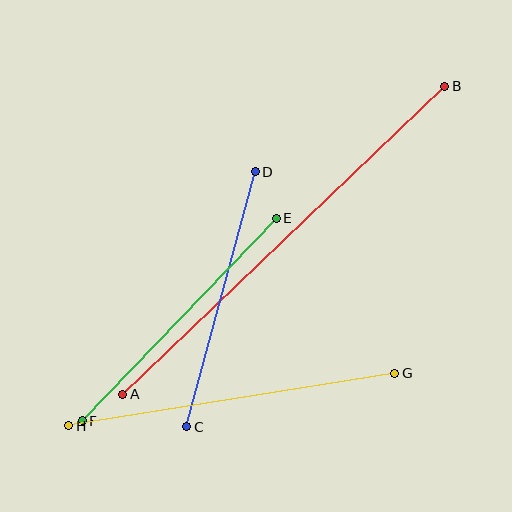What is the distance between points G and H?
The distance is approximately 330 pixels.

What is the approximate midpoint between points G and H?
The midpoint is at approximately (232, 400) pixels.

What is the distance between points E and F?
The distance is approximately 280 pixels.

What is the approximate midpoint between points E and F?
The midpoint is at approximately (179, 320) pixels.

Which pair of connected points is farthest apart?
Points A and B are farthest apart.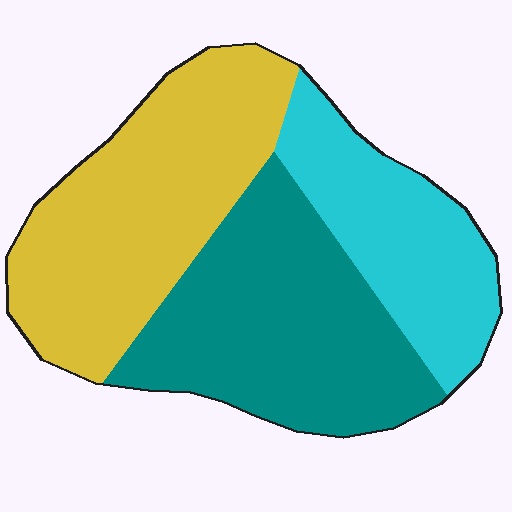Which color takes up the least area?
Cyan, at roughly 25%.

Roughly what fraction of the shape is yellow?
Yellow takes up about three eighths (3/8) of the shape.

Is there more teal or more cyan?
Teal.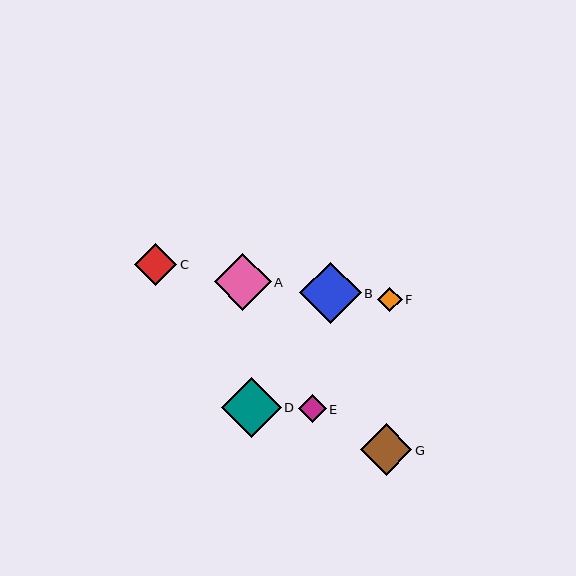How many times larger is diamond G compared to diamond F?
Diamond G is approximately 2.1 times the size of diamond F.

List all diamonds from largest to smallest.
From largest to smallest: B, D, A, G, C, E, F.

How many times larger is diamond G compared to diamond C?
Diamond G is approximately 1.2 times the size of diamond C.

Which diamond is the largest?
Diamond B is the largest with a size of approximately 62 pixels.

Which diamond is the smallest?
Diamond F is the smallest with a size of approximately 24 pixels.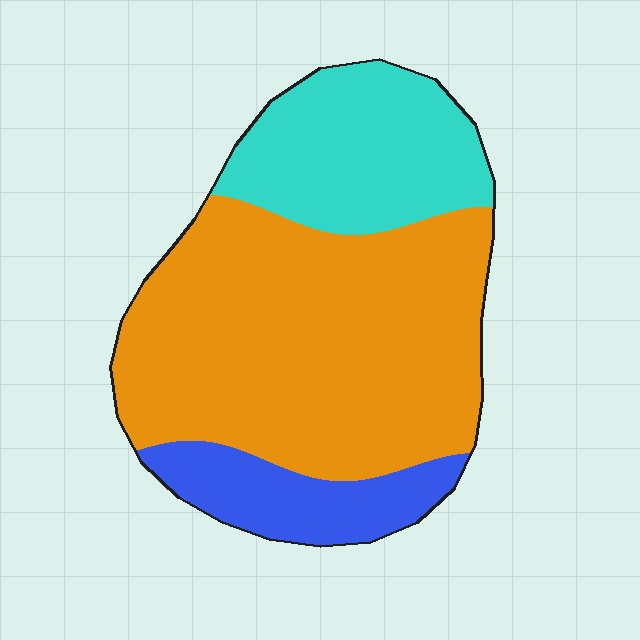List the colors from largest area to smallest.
From largest to smallest: orange, cyan, blue.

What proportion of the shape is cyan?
Cyan takes up less than a quarter of the shape.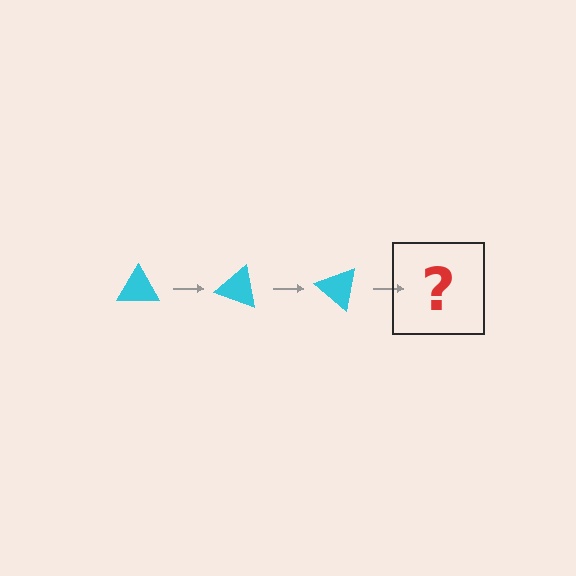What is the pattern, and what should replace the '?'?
The pattern is that the triangle rotates 20 degrees each step. The '?' should be a cyan triangle rotated 60 degrees.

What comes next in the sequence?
The next element should be a cyan triangle rotated 60 degrees.